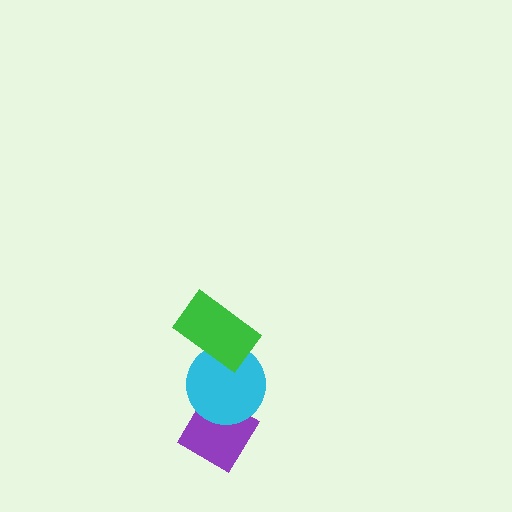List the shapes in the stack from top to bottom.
From top to bottom: the green rectangle, the cyan circle, the purple diamond.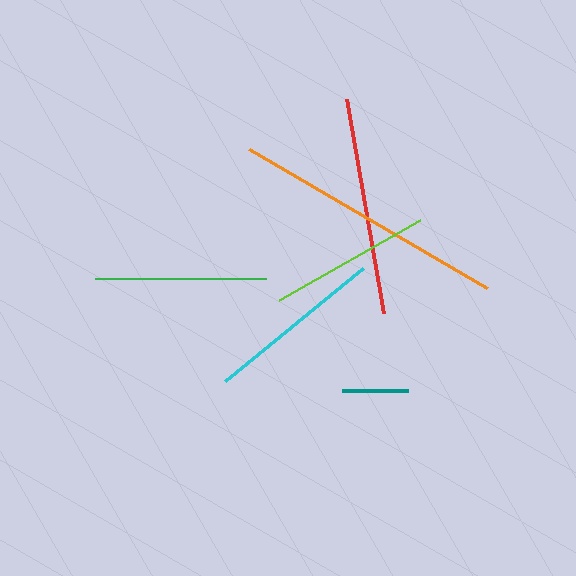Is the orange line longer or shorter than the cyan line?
The orange line is longer than the cyan line.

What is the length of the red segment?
The red segment is approximately 217 pixels long.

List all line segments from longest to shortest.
From longest to shortest: orange, red, cyan, green, lime, teal.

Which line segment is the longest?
The orange line is the longest at approximately 276 pixels.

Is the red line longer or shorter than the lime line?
The red line is longer than the lime line.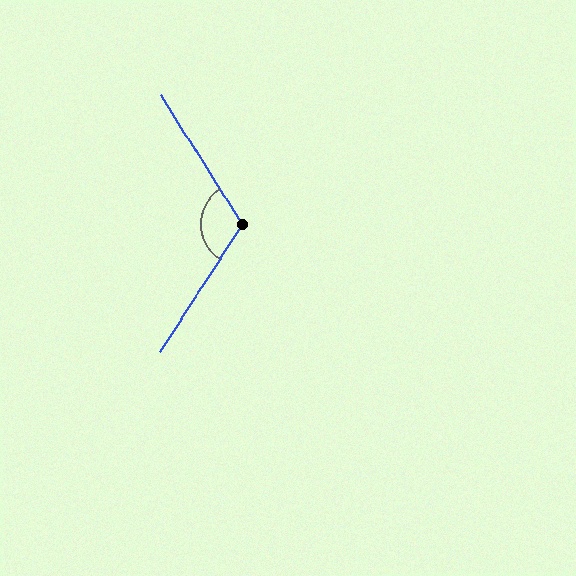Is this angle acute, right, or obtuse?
It is obtuse.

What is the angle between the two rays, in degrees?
Approximately 114 degrees.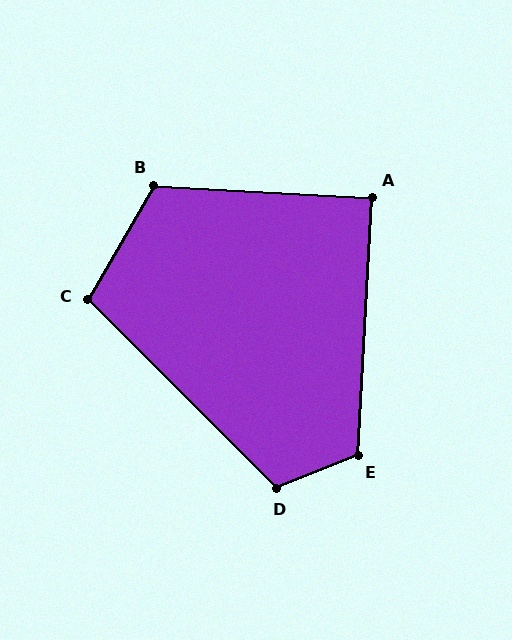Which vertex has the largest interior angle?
B, at approximately 117 degrees.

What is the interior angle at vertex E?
Approximately 115 degrees (obtuse).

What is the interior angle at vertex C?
Approximately 105 degrees (obtuse).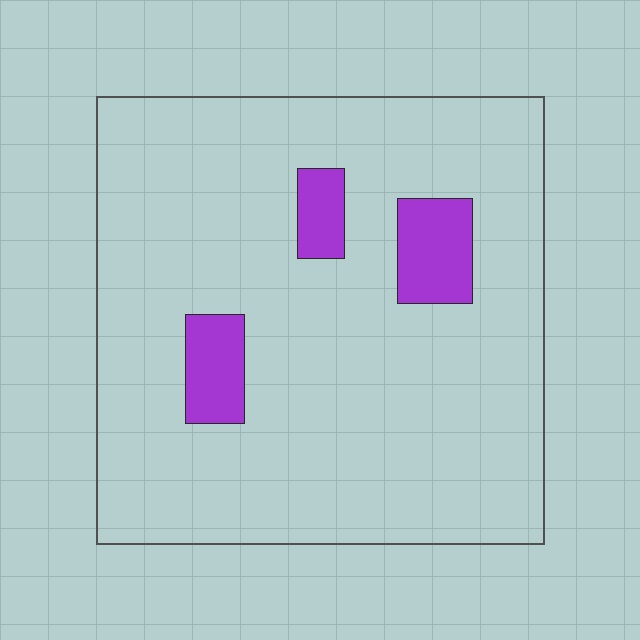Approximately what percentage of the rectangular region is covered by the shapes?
Approximately 10%.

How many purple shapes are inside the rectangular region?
3.